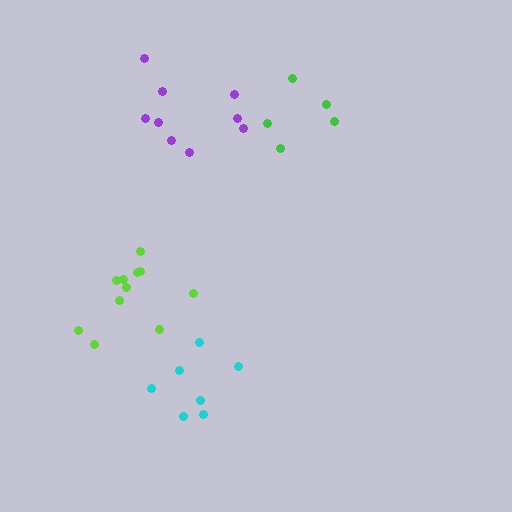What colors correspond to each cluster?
The clusters are colored: cyan, lime, green, purple.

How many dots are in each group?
Group 1: 7 dots, Group 2: 11 dots, Group 3: 5 dots, Group 4: 9 dots (32 total).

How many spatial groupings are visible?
There are 4 spatial groupings.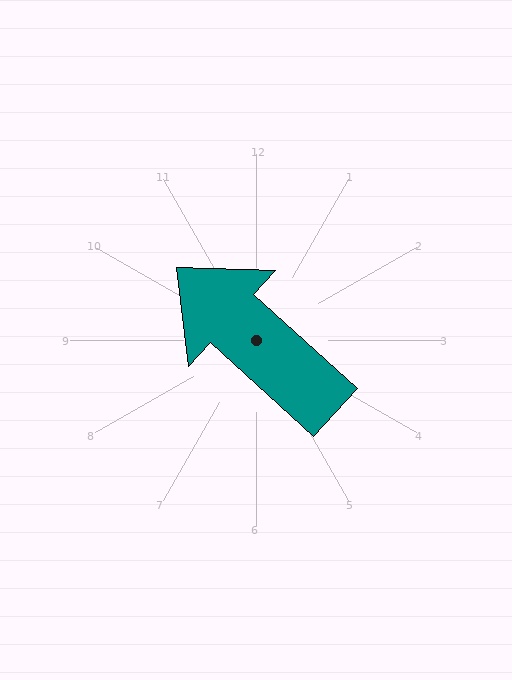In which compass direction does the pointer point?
Northwest.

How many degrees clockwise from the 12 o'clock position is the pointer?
Approximately 312 degrees.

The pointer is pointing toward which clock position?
Roughly 10 o'clock.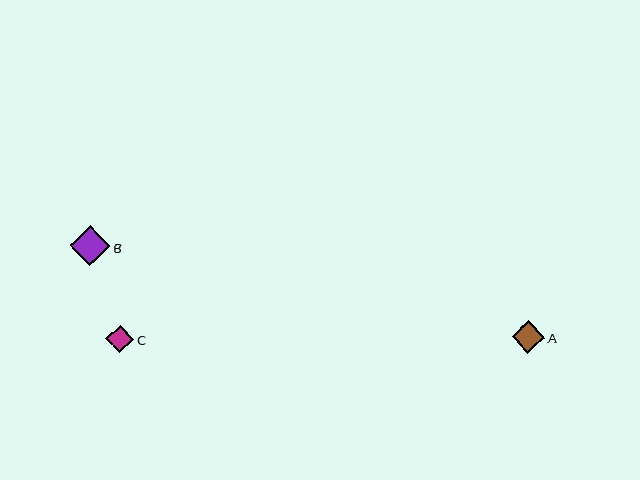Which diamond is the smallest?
Diamond C is the smallest with a size of approximately 28 pixels.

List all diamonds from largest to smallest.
From largest to smallest: B, A, C.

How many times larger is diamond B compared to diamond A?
Diamond B is approximately 1.2 times the size of diamond A.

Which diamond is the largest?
Diamond B is the largest with a size of approximately 40 pixels.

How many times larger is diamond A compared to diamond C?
Diamond A is approximately 1.2 times the size of diamond C.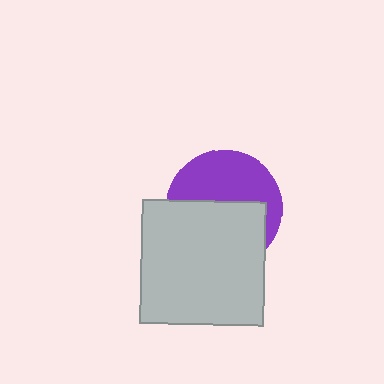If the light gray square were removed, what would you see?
You would see the complete purple circle.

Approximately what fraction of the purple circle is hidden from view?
Roughly 54% of the purple circle is hidden behind the light gray square.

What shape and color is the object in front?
The object in front is a light gray square.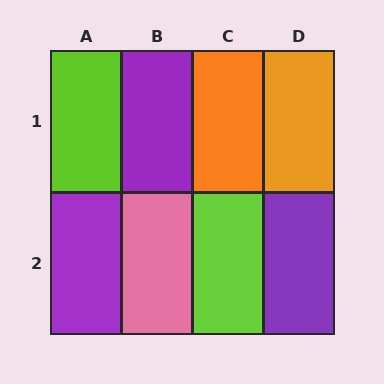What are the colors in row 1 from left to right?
Lime, purple, orange, orange.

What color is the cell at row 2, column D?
Purple.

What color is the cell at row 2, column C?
Lime.